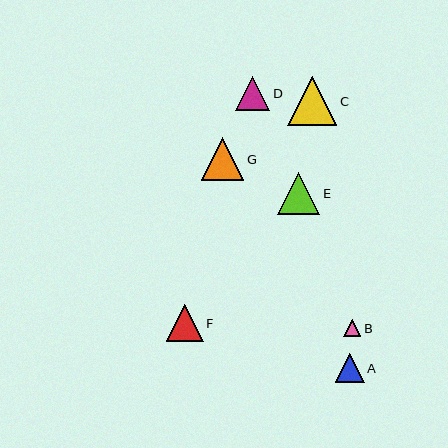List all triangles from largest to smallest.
From largest to smallest: C, G, E, F, D, A, B.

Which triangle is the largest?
Triangle C is the largest with a size of approximately 49 pixels.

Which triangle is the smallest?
Triangle B is the smallest with a size of approximately 17 pixels.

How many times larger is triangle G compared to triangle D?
Triangle G is approximately 1.3 times the size of triangle D.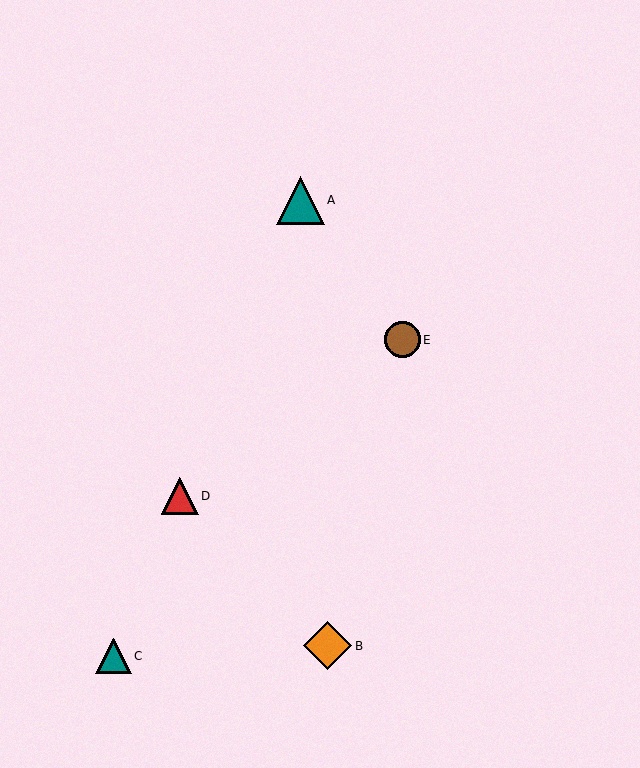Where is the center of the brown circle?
The center of the brown circle is at (402, 340).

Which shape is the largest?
The orange diamond (labeled B) is the largest.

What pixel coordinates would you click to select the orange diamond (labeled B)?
Click at (328, 646) to select the orange diamond B.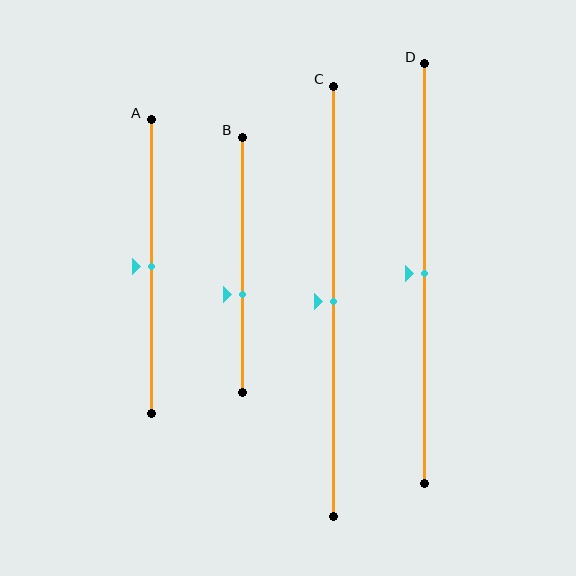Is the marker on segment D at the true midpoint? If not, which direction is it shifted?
Yes, the marker on segment D is at the true midpoint.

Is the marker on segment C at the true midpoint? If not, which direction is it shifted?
Yes, the marker on segment C is at the true midpoint.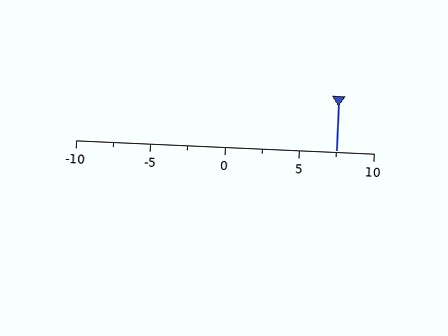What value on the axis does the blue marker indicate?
The marker indicates approximately 7.5.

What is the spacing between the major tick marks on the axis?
The major ticks are spaced 5 apart.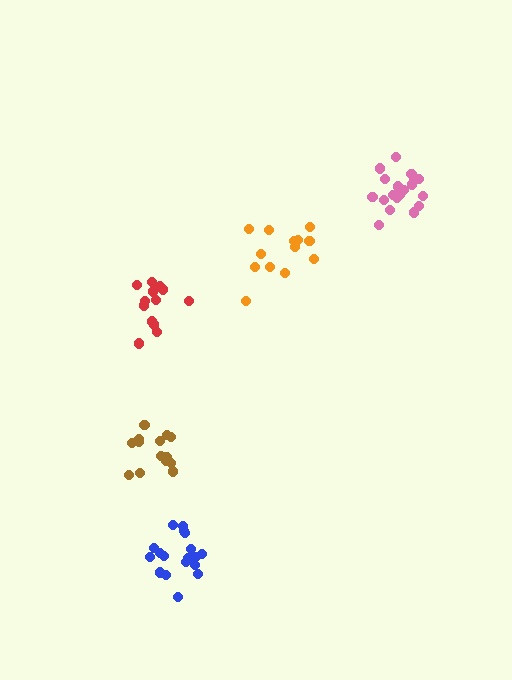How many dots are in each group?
Group 1: 13 dots, Group 2: 19 dots, Group 3: 18 dots, Group 4: 14 dots, Group 5: 13 dots (77 total).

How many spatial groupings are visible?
There are 5 spatial groupings.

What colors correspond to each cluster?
The clusters are colored: red, pink, blue, brown, orange.